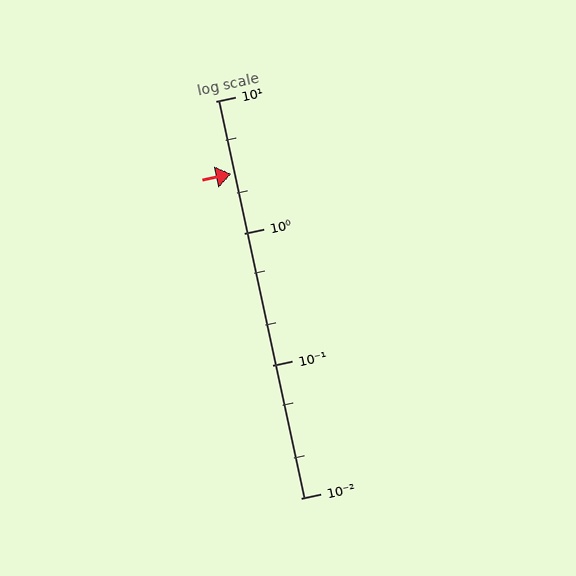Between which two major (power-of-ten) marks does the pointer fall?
The pointer is between 1 and 10.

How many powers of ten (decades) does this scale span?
The scale spans 3 decades, from 0.01 to 10.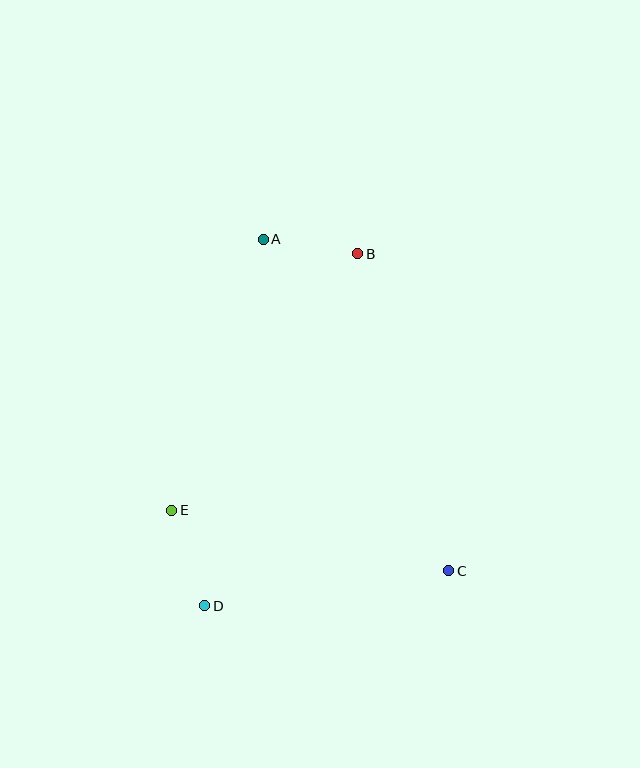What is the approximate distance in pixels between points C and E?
The distance between C and E is approximately 283 pixels.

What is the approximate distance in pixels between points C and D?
The distance between C and D is approximately 246 pixels.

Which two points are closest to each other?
Points A and B are closest to each other.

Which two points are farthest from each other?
Points B and D are farthest from each other.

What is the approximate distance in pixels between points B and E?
The distance between B and E is approximately 317 pixels.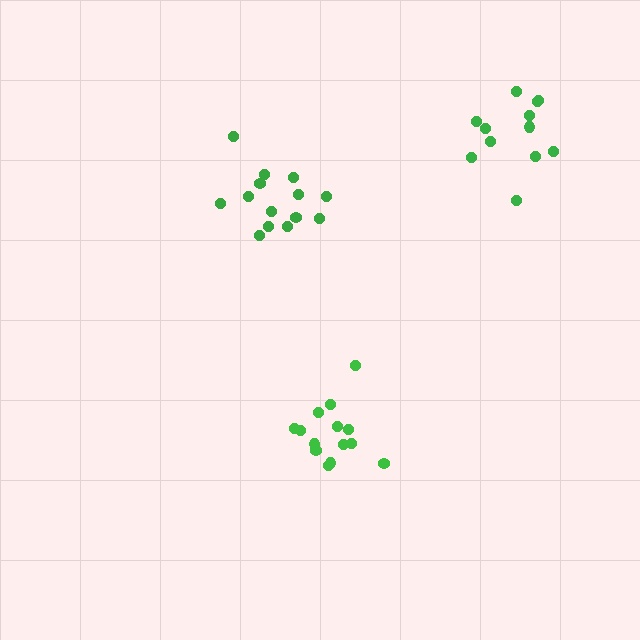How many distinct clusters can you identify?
There are 3 distinct clusters.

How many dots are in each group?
Group 1: 14 dots, Group 2: 12 dots, Group 3: 14 dots (40 total).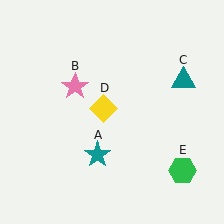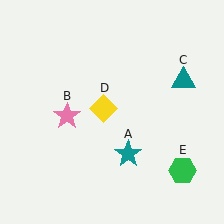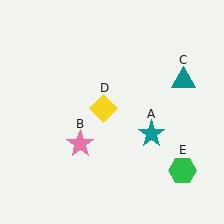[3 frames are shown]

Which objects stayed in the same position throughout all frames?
Teal triangle (object C) and yellow diamond (object D) and green hexagon (object E) remained stationary.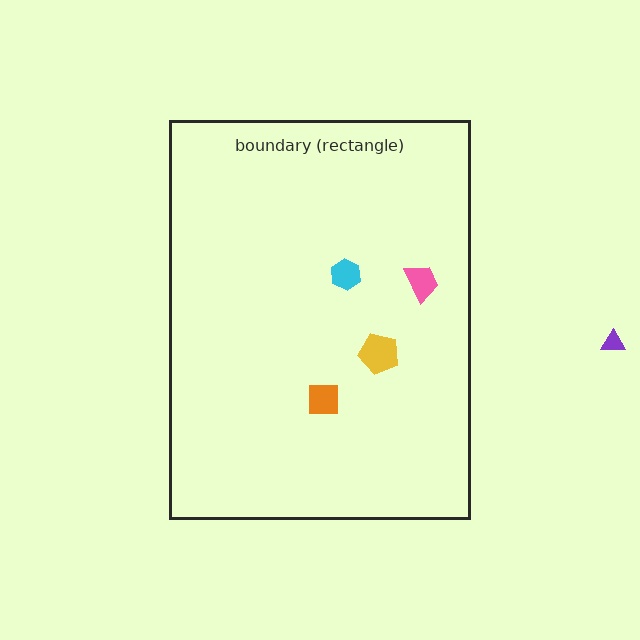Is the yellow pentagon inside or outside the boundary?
Inside.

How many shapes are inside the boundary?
4 inside, 1 outside.